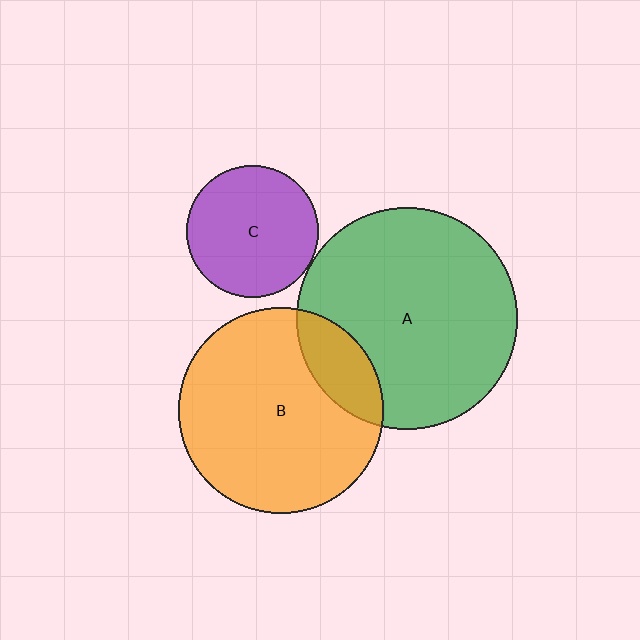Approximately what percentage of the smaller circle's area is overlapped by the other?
Approximately 15%.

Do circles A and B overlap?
Yes.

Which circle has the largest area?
Circle A (green).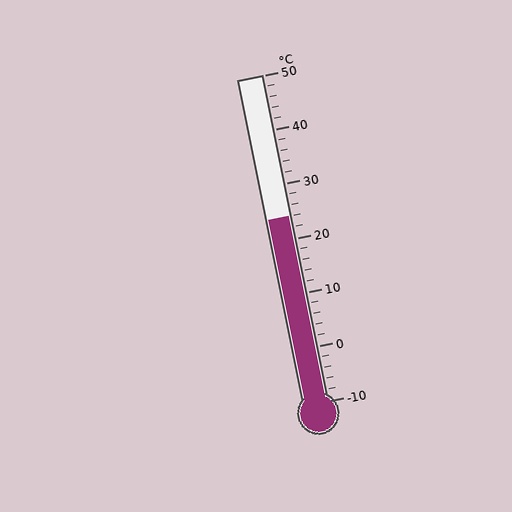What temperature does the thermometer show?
The thermometer shows approximately 24°C.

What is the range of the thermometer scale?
The thermometer scale ranges from -10°C to 50°C.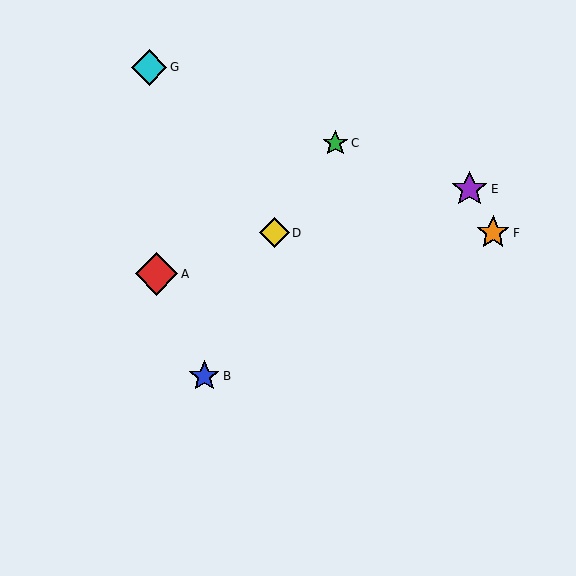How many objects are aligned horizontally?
2 objects (D, F) are aligned horizontally.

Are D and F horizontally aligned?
Yes, both are at y≈233.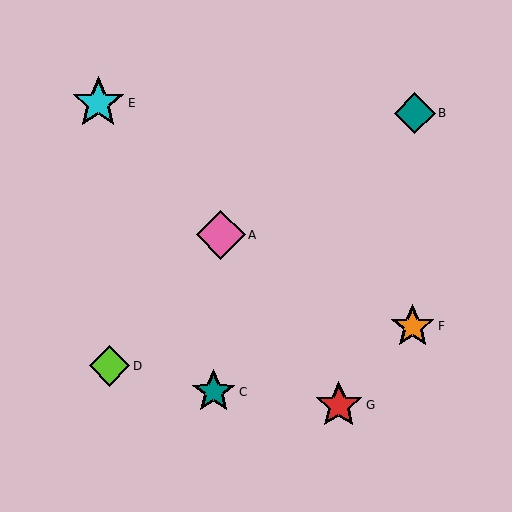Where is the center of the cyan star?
The center of the cyan star is at (98, 103).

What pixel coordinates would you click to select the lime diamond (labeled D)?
Click at (109, 366) to select the lime diamond D.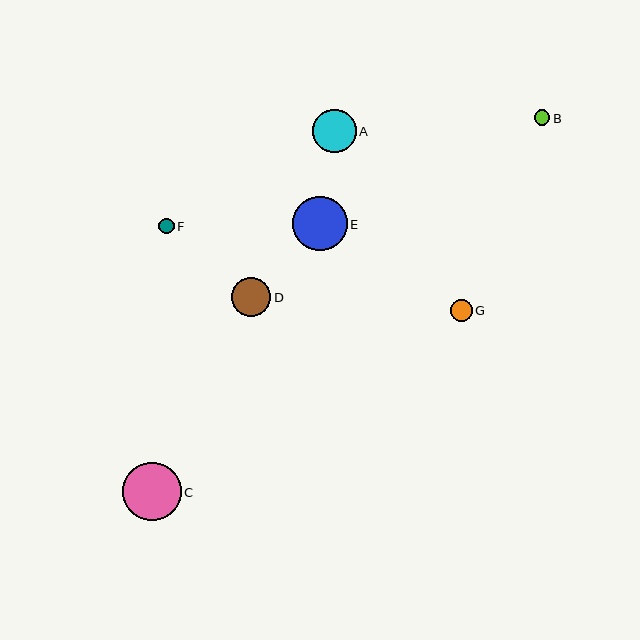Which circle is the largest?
Circle C is the largest with a size of approximately 59 pixels.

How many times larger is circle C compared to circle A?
Circle C is approximately 1.3 times the size of circle A.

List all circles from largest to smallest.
From largest to smallest: C, E, A, D, G, F, B.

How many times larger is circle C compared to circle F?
Circle C is approximately 3.8 times the size of circle F.